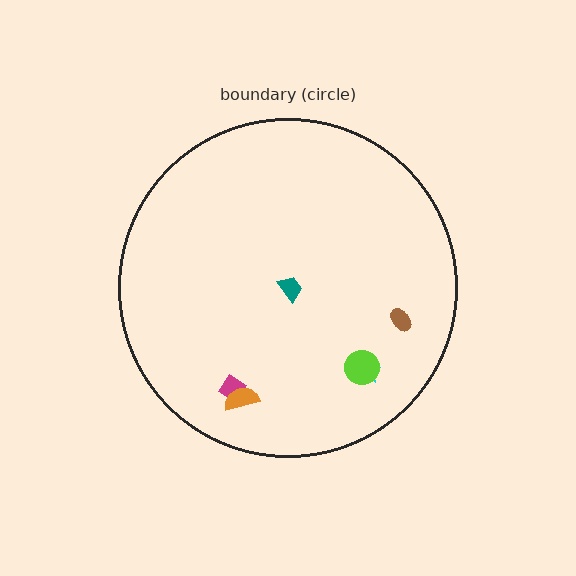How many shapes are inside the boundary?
6 inside, 0 outside.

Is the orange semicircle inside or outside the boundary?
Inside.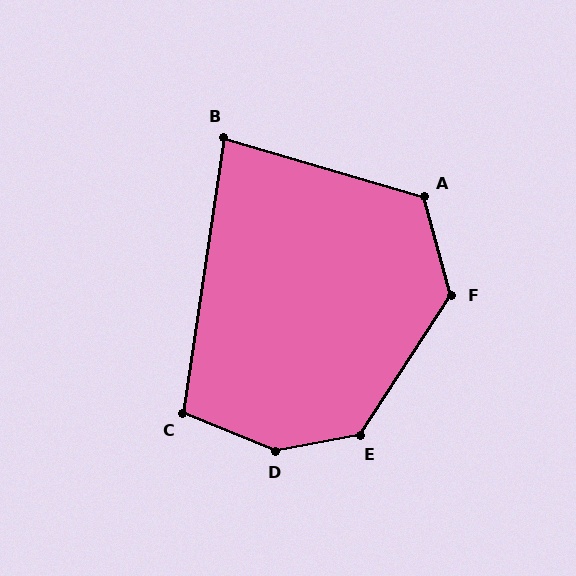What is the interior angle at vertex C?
Approximately 104 degrees (obtuse).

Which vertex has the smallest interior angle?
B, at approximately 82 degrees.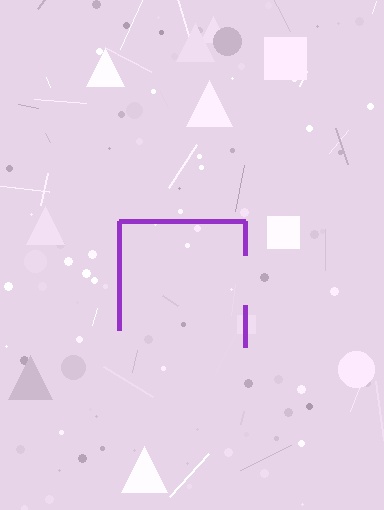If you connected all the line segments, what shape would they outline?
They would outline a square.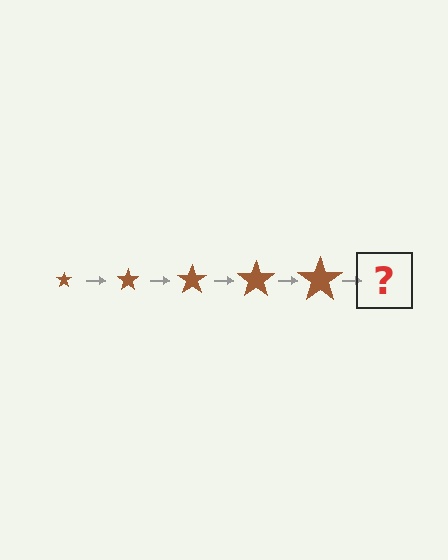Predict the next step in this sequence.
The next step is a brown star, larger than the previous one.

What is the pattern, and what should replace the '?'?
The pattern is that the star gets progressively larger each step. The '?' should be a brown star, larger than the previous one.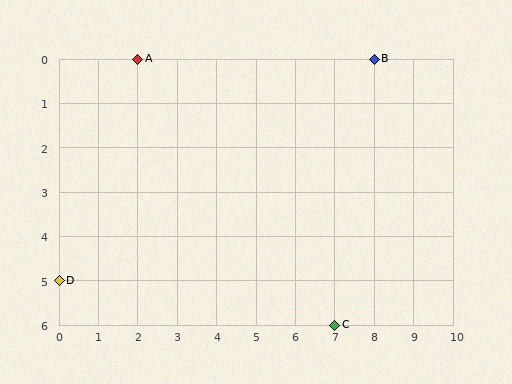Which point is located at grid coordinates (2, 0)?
Point A is at (2, 0).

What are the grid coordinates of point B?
Point B is at grid coordinates (8, 0).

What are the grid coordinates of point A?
Point A is at grid coordinates (2, 0).